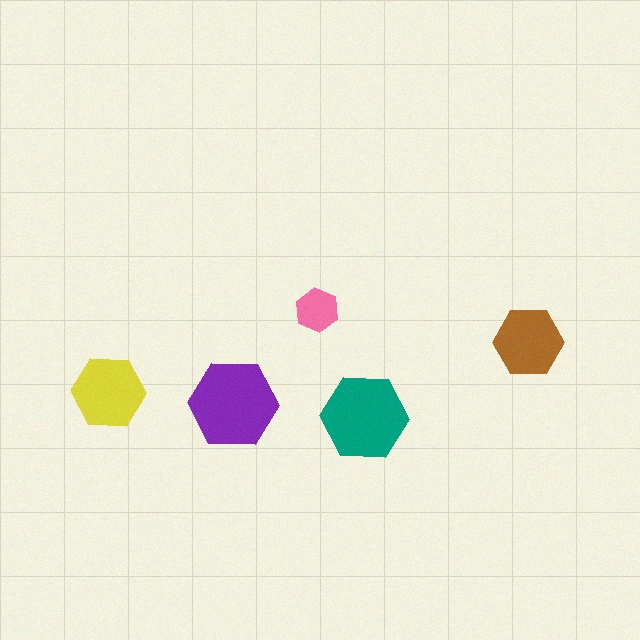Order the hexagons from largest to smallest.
the purple one, the teal one, the yellow one, the brown one, the pink one.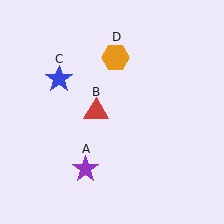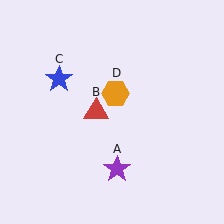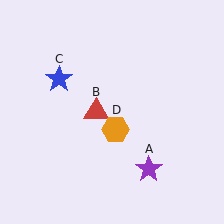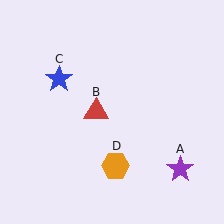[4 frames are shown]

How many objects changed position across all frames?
2 objects changed position: purple star (object A), orange hexagon (object D).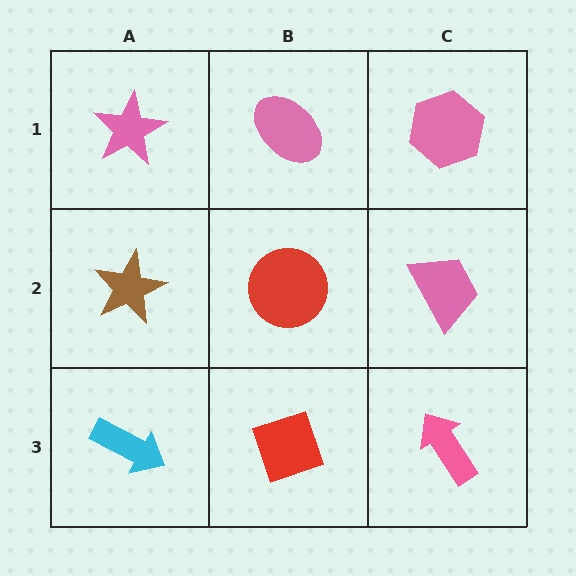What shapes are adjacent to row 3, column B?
A red circle (row 2, column B), a cyan arrow (row 3, column A), a pink arrow (row 3, column C).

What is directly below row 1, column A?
A brown star.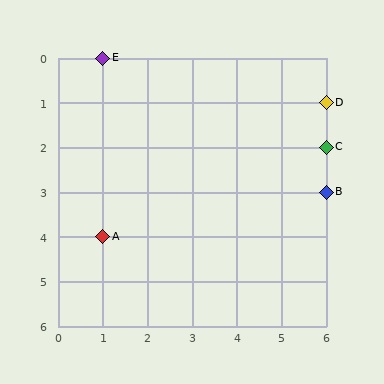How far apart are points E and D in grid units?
Points E and D are 5 columns and 1 row apart (about 5.1 grid units diagonally).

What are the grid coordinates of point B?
Point B is at grid coordinates (6, 3).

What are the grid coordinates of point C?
Point C is at grid coordinates (6, 2).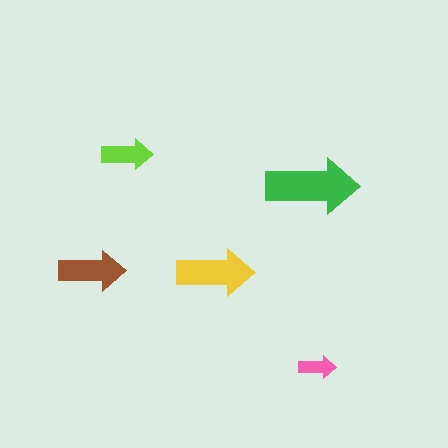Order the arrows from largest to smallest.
the green one, the yellow one, the brown one, the lime one, the pink one.